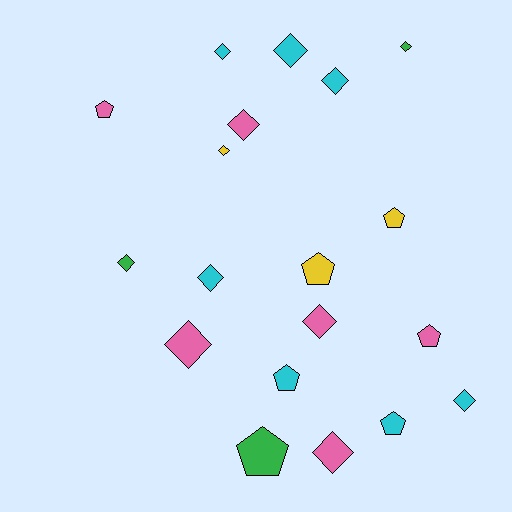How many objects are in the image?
There are 19 objects.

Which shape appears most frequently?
Diamond, with 12 objects.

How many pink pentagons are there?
There are 2 pink pentagons.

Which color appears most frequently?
Cyan, with 7 objects.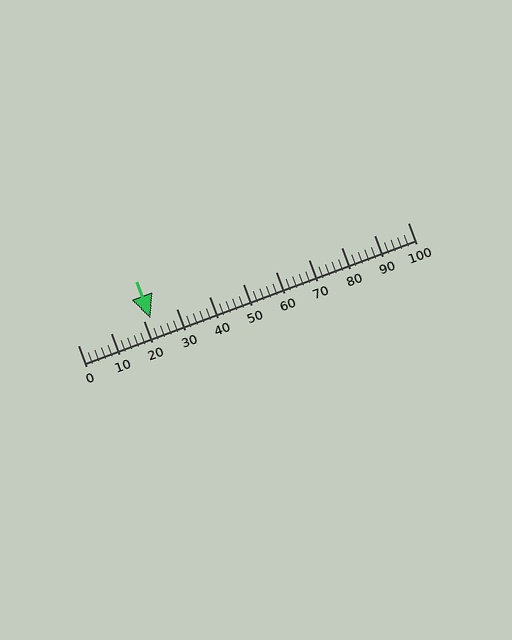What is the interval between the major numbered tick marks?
The major tick marks are spaced 10 units apart.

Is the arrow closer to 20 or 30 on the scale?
The arrow is closer to 20.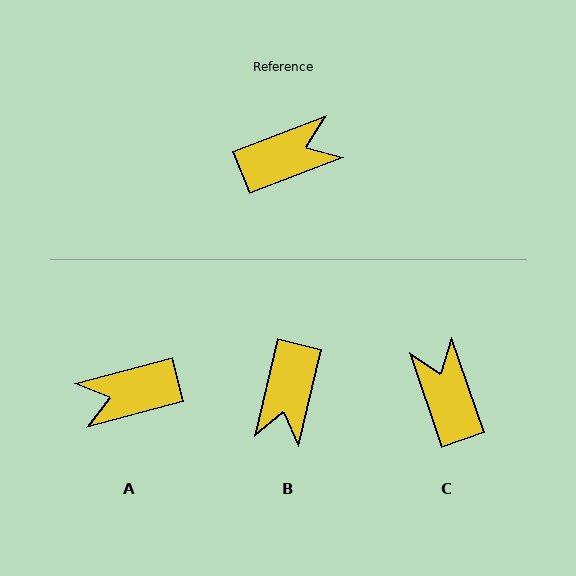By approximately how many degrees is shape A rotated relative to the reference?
Approximately 174 degrees counter-clockwise.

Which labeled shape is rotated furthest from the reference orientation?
A, about 174 degrees away.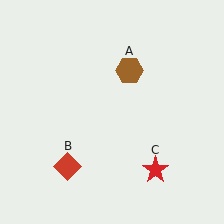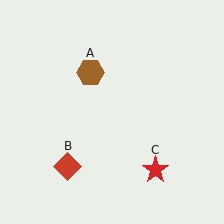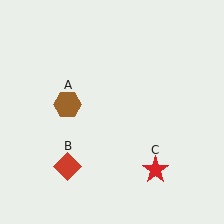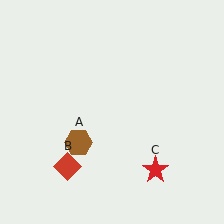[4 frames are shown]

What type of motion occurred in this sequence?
The brown hexagon (object A) rotated counterclockwise around the center of the scene.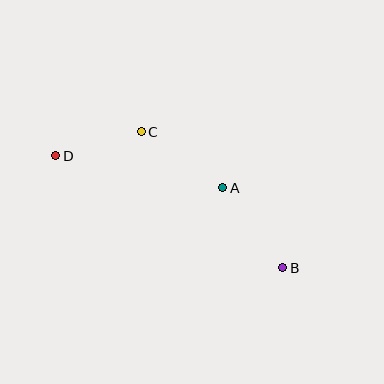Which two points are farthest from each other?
Points B and D are farthest from each other.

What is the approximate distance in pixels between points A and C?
The distance between A and C is approximately 99 pixels.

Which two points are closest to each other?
Points C and D are closest to each other.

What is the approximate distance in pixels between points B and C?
The distance between B and C is approximately 196 pixels.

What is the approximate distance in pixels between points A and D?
The distance between A and D is approximately 170 pixels.